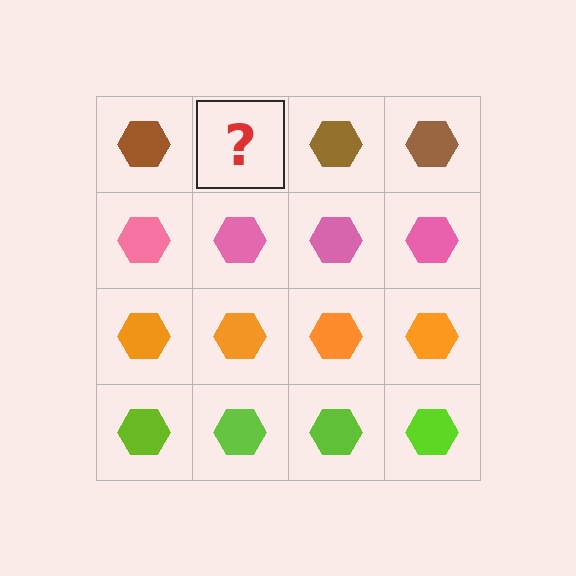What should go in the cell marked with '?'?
The missing cell should contain a brown hexagon.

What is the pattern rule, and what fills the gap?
The rule is that each row has a consistent color. The gap should be filled with a brown hexagon.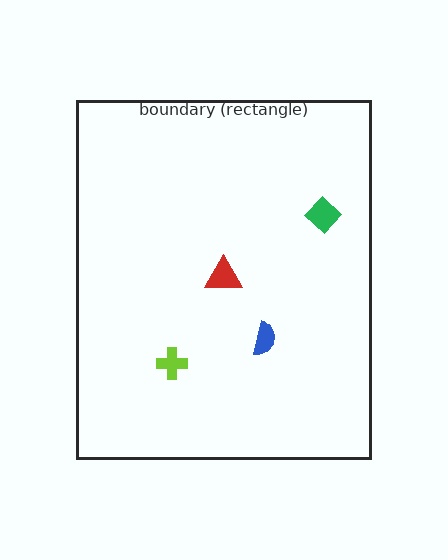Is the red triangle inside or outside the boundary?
Inside.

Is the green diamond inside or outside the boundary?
Inside.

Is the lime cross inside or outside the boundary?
Inside.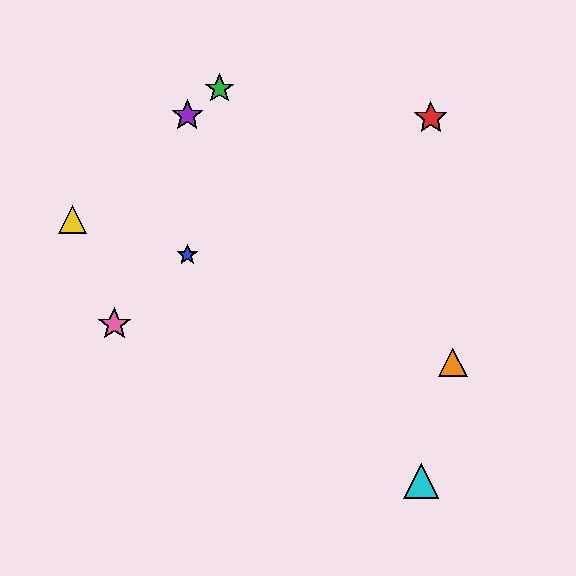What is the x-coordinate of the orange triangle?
The orange triangle is at x≈453.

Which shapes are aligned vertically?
The blue star, the purple star are aligned vertically.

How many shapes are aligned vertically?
2 shapes (the blue star, the purple star) are aligned vertically.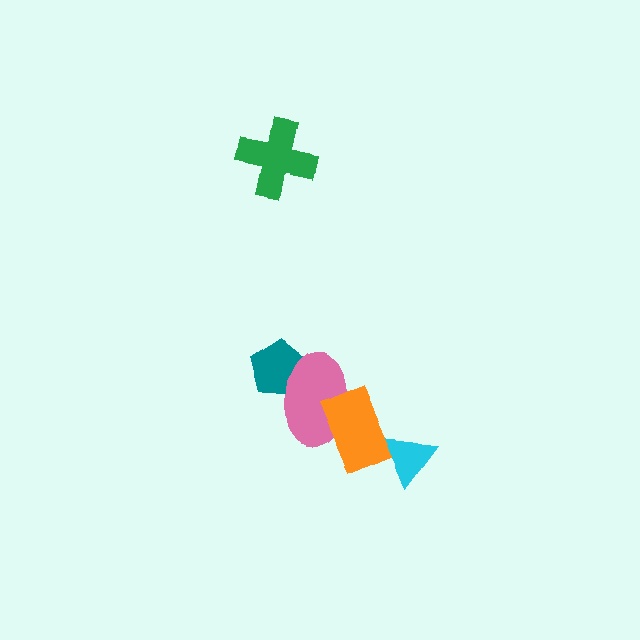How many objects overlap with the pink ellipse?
2 objects overlap with the pink ellipse.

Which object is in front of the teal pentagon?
The pink ellipse is in front of the teal pentagon.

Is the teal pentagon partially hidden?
Yes, it is partially covered by another shape.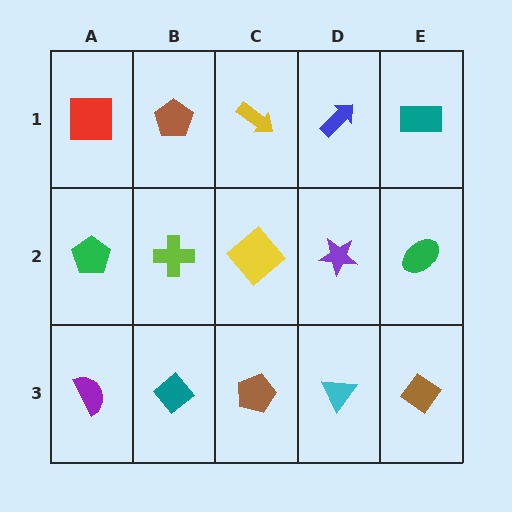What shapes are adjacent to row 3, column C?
A yellow diamond (row 2, column C), a teal diamond (row 3, column B), a cyan triangle (row 3, column D).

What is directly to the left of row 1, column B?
A red square.